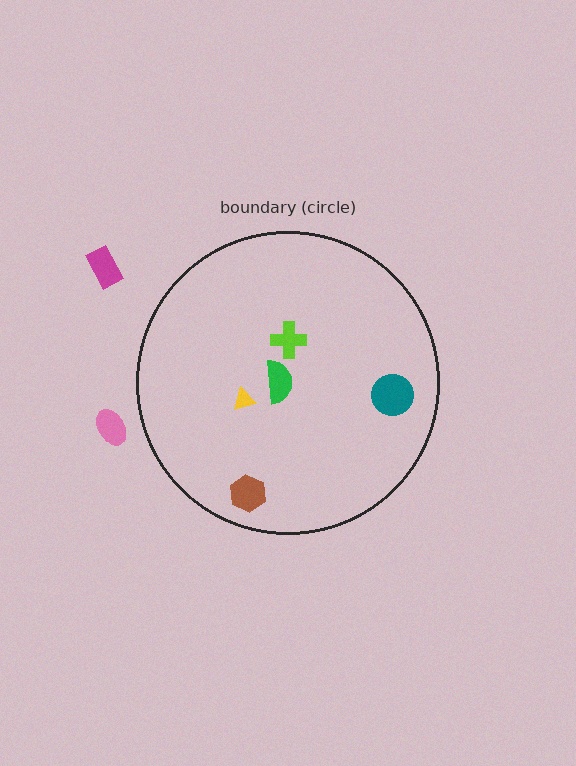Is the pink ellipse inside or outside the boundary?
Outside.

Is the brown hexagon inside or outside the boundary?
Inside.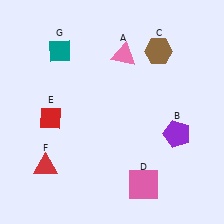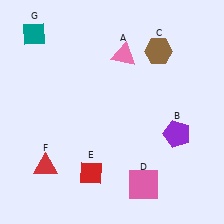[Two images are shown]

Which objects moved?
The objects that moved are: the red diamond (E), the teal diamond (G).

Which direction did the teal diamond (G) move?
The teal diamond (G) moved left.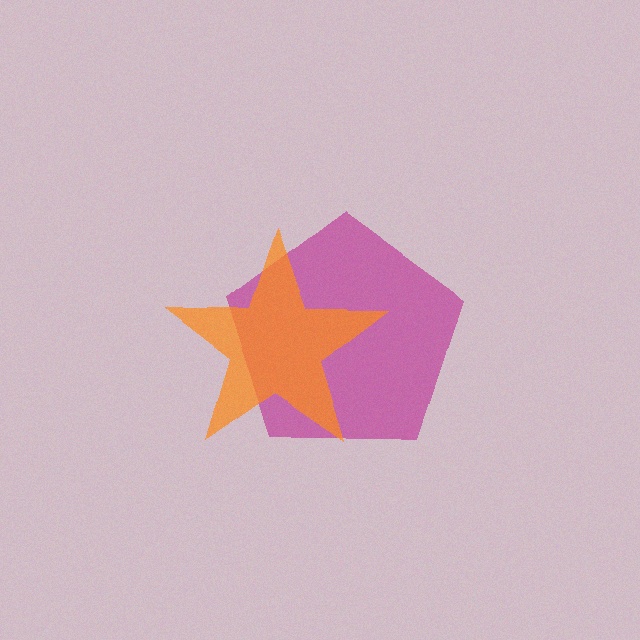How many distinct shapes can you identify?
There are 2 distinct shapes: a magenta pentagon, an orange star.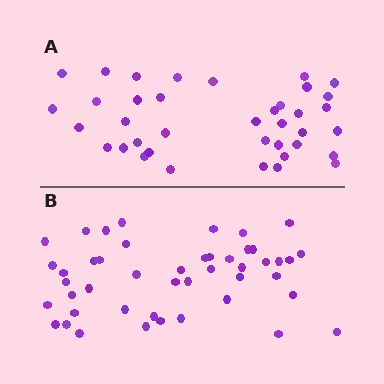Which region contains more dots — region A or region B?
Region B (the bottom region) has more dots.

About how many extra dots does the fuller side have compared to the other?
Region B has roughly 8 or so more dots than region A.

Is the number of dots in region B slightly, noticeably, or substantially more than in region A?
Region B has only slightly more — the two regions are fairly close. The ratio is roughly 1.2 to 1.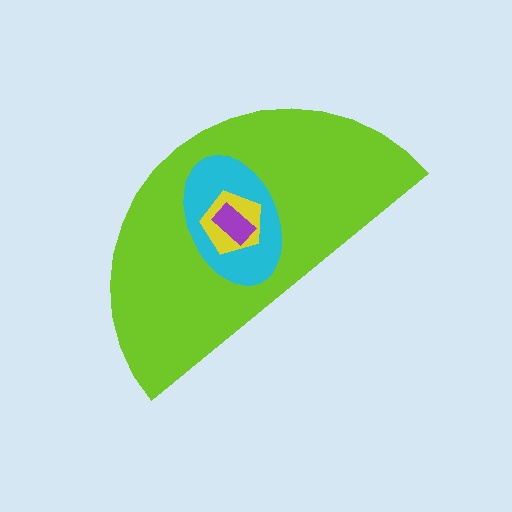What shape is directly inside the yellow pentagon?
The purple rectangle.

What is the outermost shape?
The lime semicircle.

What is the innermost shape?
The purple rectangle.